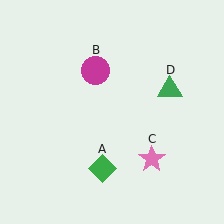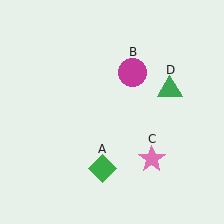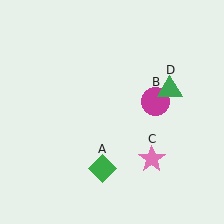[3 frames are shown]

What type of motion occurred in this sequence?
The magenta circle (object B) rotated clockwise around the center of the scene.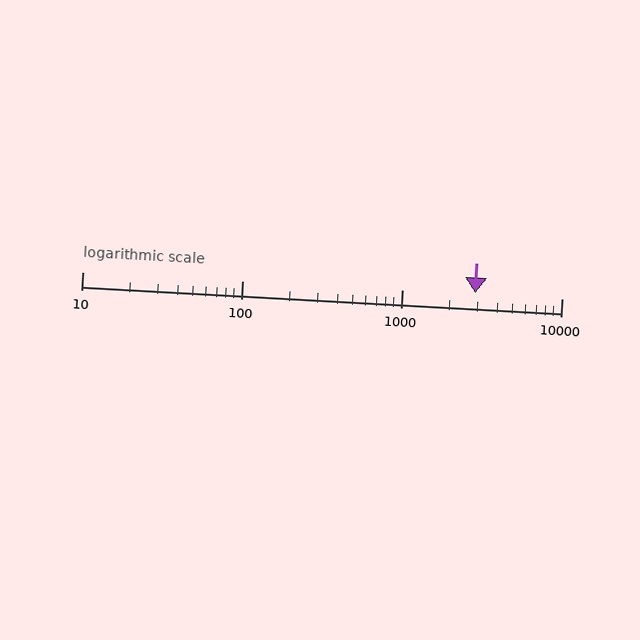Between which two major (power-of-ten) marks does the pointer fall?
The pointer is between 1000 and 10000.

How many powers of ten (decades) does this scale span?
The scale spans 3 decades, from 10 to 10000.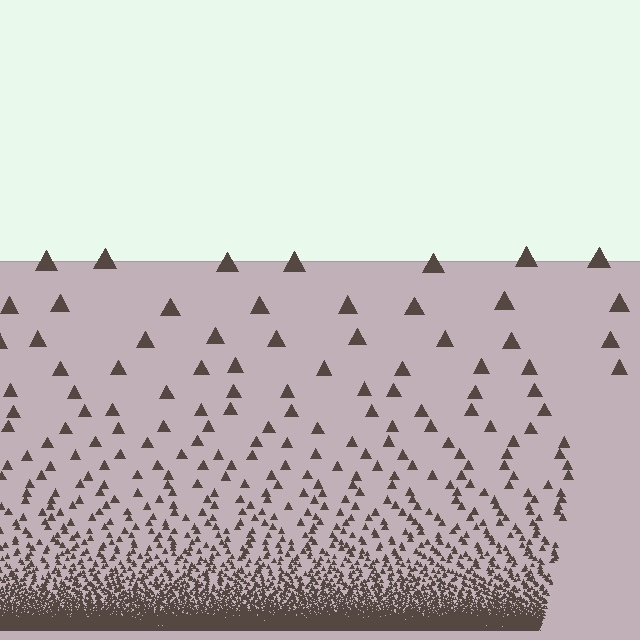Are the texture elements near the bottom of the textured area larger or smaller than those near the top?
Smaller. The gradient is inverted — elements near the bottom are smaller and denser.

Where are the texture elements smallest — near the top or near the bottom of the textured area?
Near the bottom.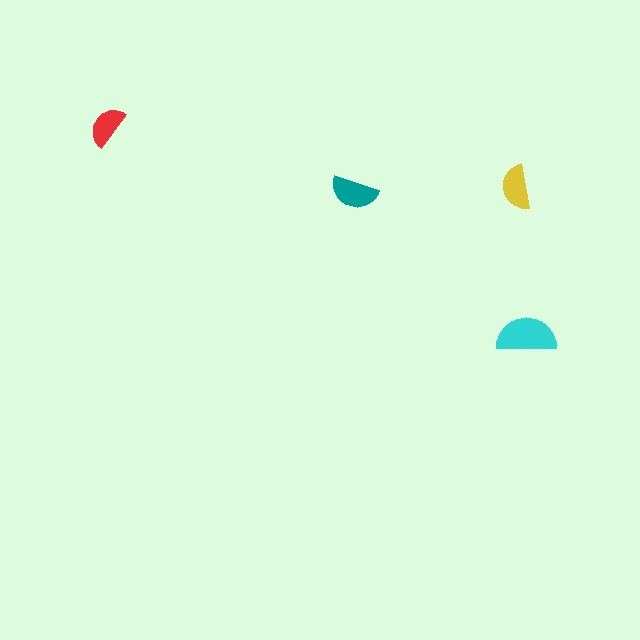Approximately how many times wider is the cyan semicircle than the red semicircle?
About 1.5 times wider.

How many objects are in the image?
There are 4 objects in the image.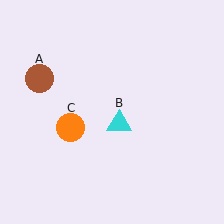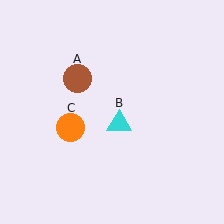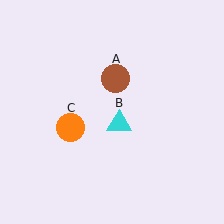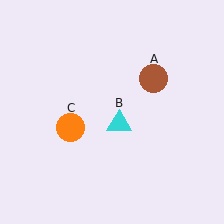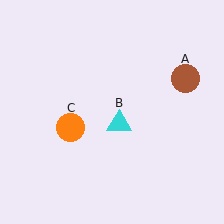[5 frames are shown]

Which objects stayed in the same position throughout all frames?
Cyan triangle (object B) and orange circle (object C) remained stationary.